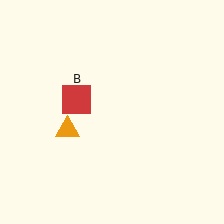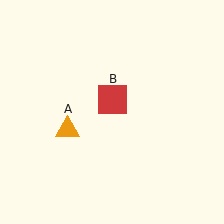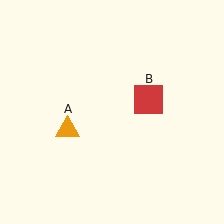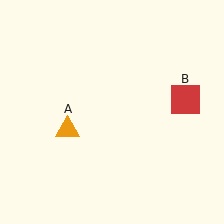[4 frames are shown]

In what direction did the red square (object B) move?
The red square (object B) moved right.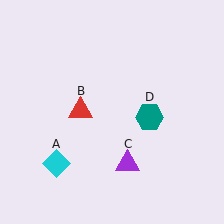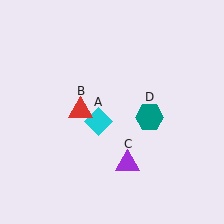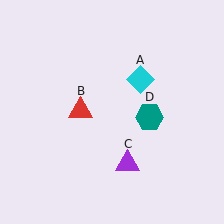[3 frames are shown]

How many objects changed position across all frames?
1 object changed position: cyan diamond (object A).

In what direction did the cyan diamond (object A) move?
The cyan diamond (object A) moved up and to the right.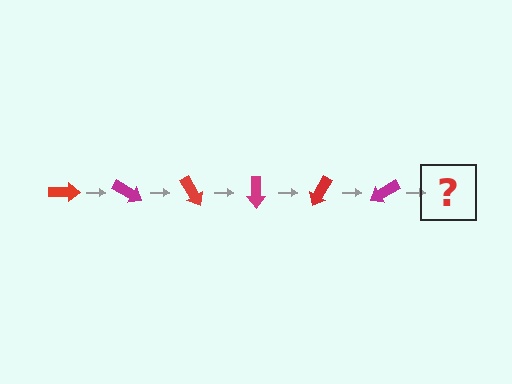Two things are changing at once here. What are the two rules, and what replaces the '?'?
The two rules are that it rotates 30 degrees each step and the color cycles through red and magenta. The '?' should be a red arrow, rotated 180 degrees from the start.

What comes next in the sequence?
The next element should be a red arrow, rotated 180 degrees from the start.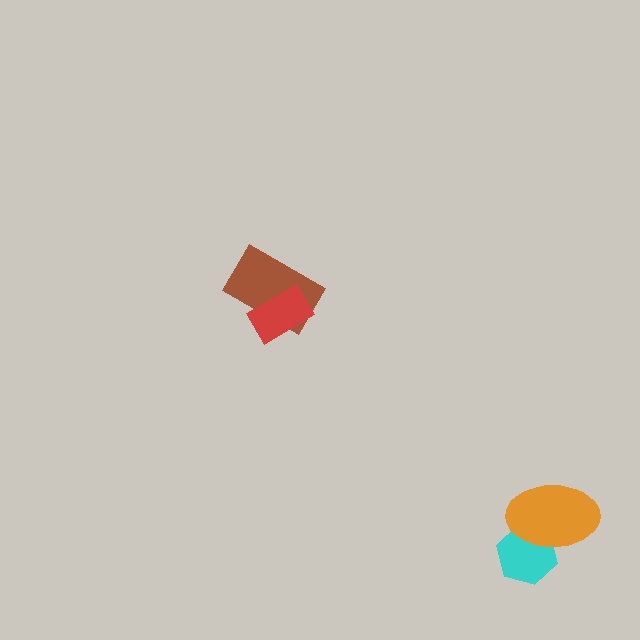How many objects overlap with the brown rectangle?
1 object overlaps with the brown rectangle.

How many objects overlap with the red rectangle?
1 object overlaps with the red rectangle.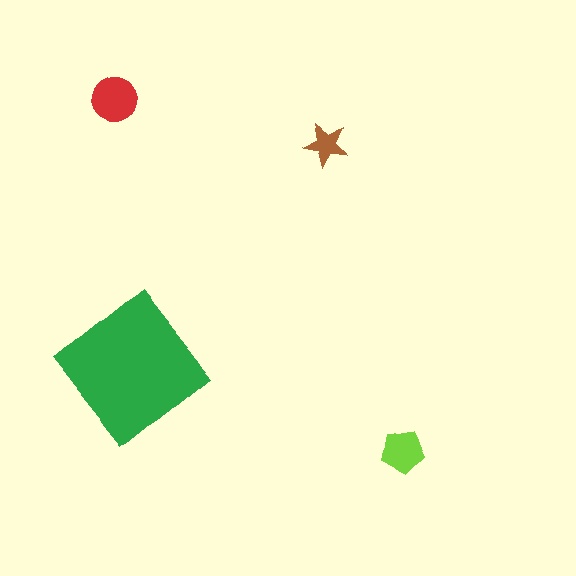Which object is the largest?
The green diamond.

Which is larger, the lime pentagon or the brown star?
The lime pentagon.